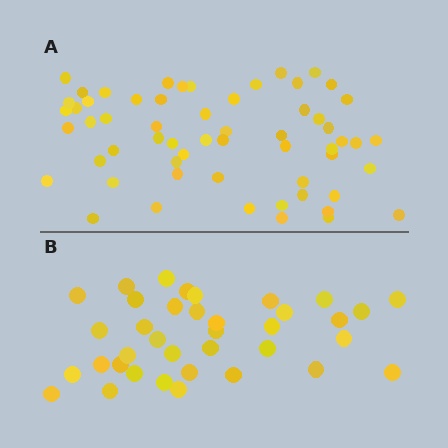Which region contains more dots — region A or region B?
Region A (the top region) has more dots.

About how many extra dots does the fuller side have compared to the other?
Region A has approximately 20 more dots than region B.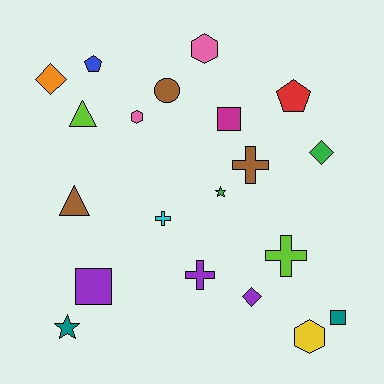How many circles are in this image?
There is 1 circle.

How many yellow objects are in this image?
There is 1 yellow object.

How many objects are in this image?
There are 20 objects.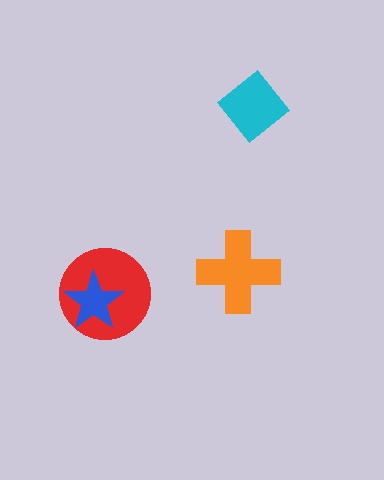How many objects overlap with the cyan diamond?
0 objects overlap with the cyan diamond.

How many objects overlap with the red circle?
1 object overlaps with the red circle.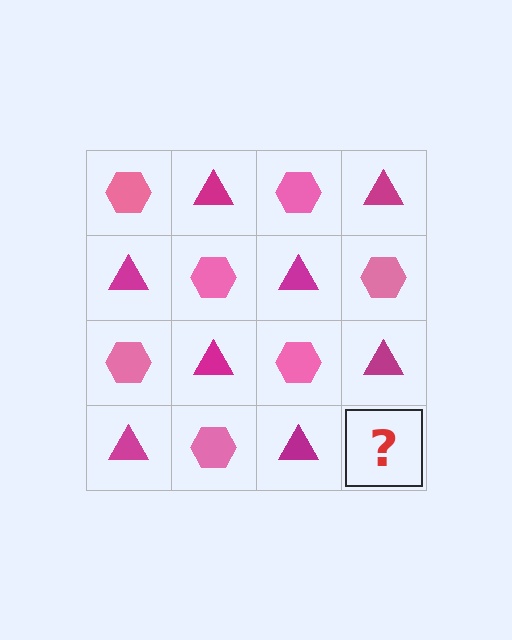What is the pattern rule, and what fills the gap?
The rule is that it alternates pink hexagon and magenta triangle in a checkerboard pattern. The gap should be filled with a pink hexagon.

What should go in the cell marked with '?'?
The missing cell should contain a pink hexagon.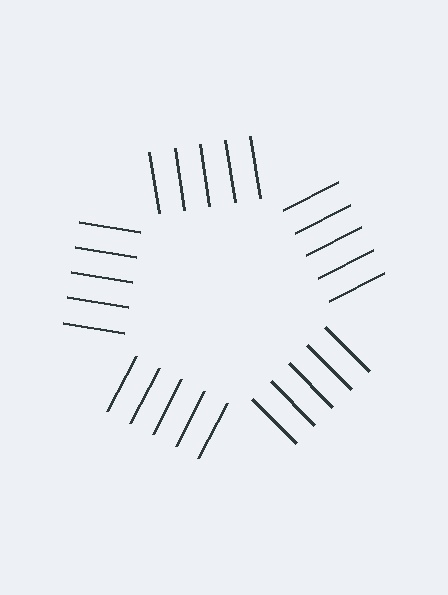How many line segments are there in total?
25 — 5 along each of the 5 edges.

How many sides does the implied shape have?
5 sides — the line-ends trace a pentagon.